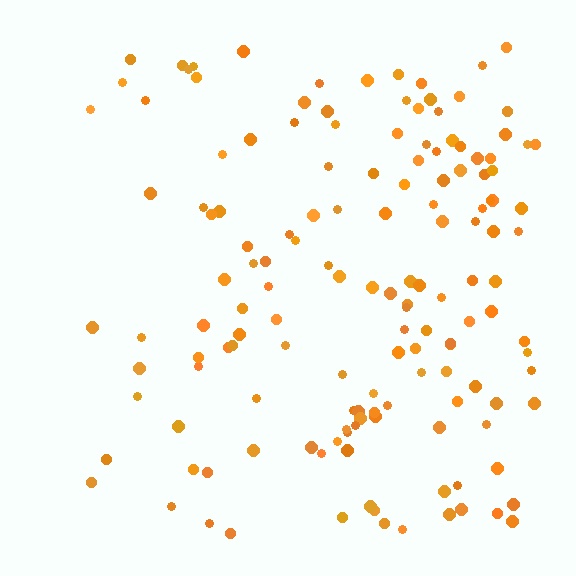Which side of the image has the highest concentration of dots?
The right.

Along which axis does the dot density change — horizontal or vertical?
Horizontal.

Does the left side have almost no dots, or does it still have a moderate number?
Still a moderate number, just noticeably fewer than the right.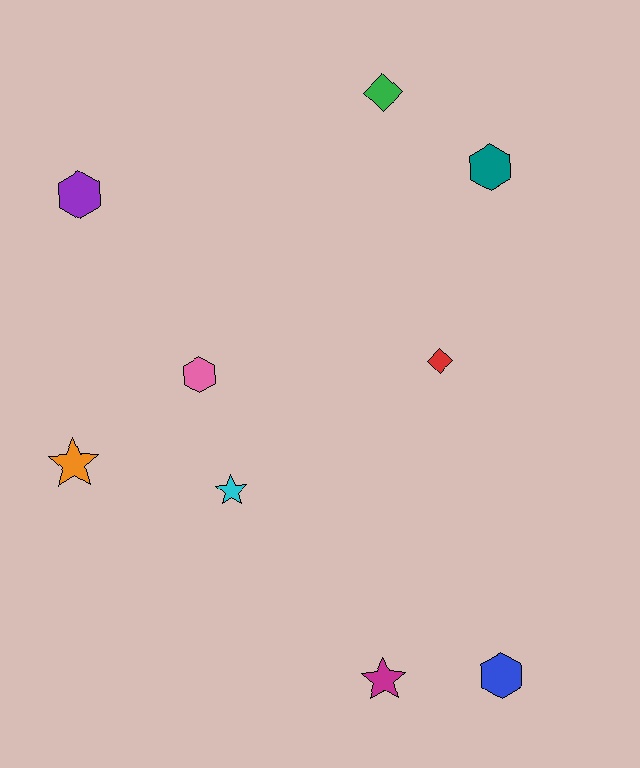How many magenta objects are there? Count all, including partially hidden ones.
There is 1 magenta object.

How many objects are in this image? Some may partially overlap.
There are 9 objects.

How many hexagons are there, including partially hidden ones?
There are 4 hexagons.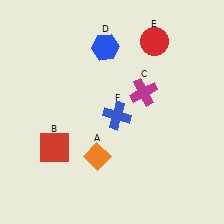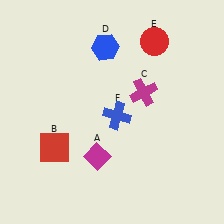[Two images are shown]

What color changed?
The diamond (A) changed from orange in Image 1 to magenta in Image 2.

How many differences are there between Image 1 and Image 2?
There is 1 difference between the two images.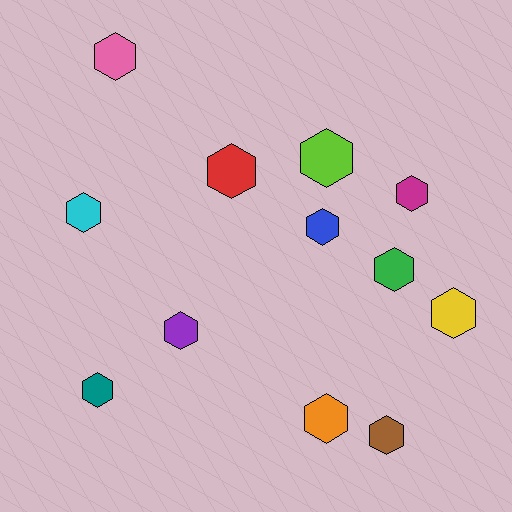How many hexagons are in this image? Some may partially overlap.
There are 12 hexagons.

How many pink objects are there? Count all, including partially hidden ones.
There is 1 pink object.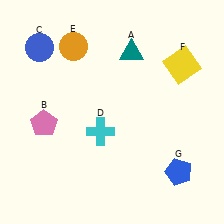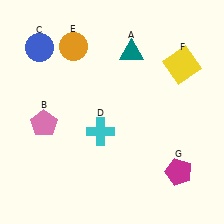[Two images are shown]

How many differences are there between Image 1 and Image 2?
There is 1 difference between the two images.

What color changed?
The pentagon (G) changed from blue in Image 1 to magenta in Image 2.